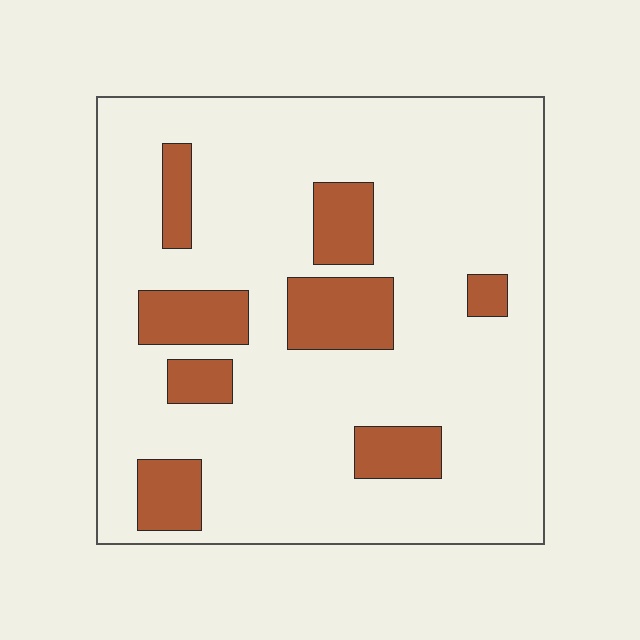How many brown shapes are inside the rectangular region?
8.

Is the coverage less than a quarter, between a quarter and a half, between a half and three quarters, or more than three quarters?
Less than a quarter.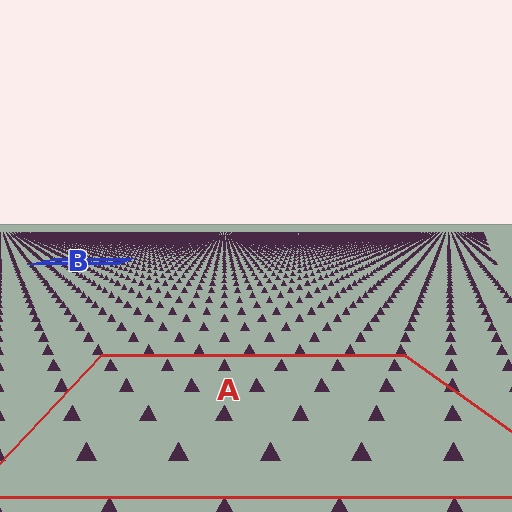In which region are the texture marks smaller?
The texture marks are smaller in region B, because it is farther away.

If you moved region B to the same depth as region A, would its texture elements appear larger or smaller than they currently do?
They would appear larger. At a closer depth, the same texture elements are projected at a bigger on-screen size.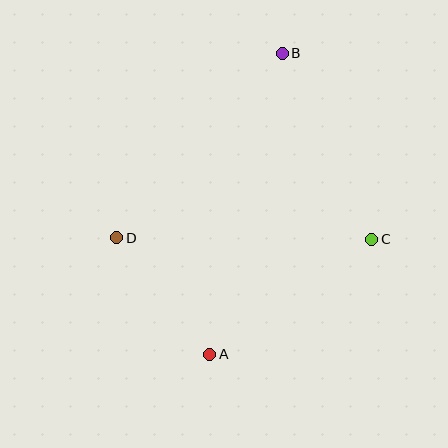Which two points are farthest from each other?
Points A and B are farthest from each other.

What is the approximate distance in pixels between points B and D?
The distance between B and D is approximately 248 pixels.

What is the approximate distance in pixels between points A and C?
The distance between A and C is approximately 199 pixels.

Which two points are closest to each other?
Points A and D are closest to each other.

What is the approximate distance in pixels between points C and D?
The distance between C and D is approximately 255 pixels.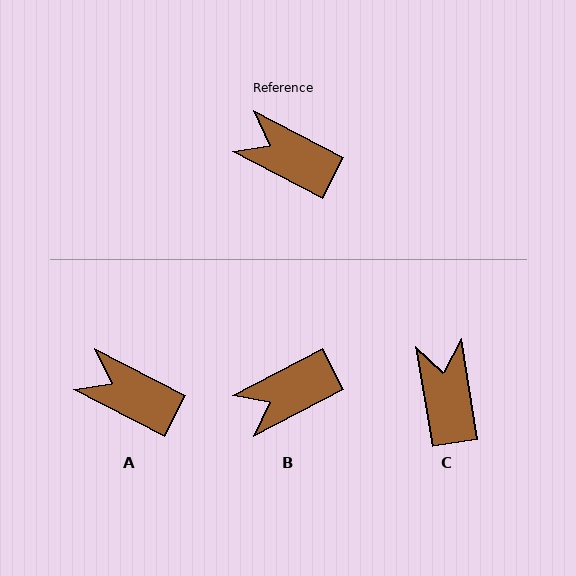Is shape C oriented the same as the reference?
No, it is off by about 53 degrees.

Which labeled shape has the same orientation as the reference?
A.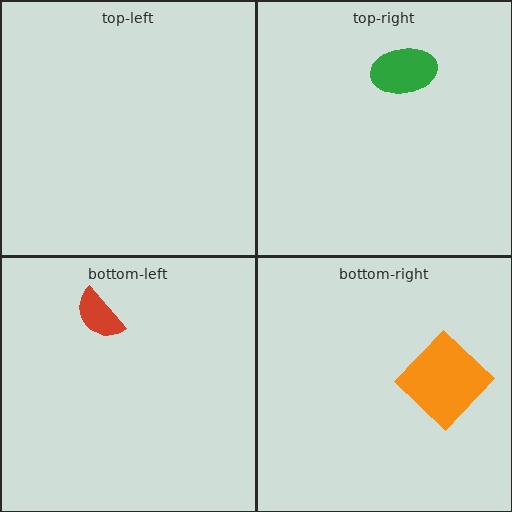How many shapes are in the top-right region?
1.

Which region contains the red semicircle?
The bottom-left region.